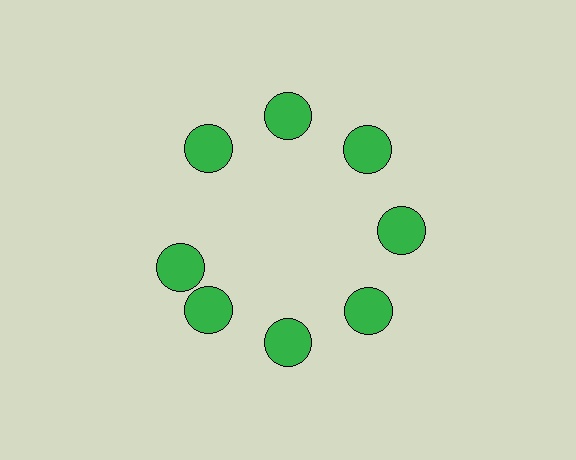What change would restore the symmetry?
The symmetry would be restored by rotating it back into even spacing with its neighbors so that all 8 circles sit at equal angles and equal distance from the center.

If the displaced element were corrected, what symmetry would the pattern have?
It would have 8-fold rotational symmetry — the pattern would map onto itself every 45 degrees.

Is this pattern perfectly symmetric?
No. The 8 green circles are arranged in a ring, but one element near the 9 o'clock position is rotated out of alignment along the ring, breaking the 8-fold rotational symmetry.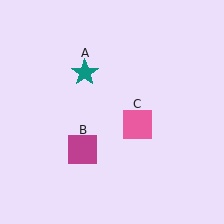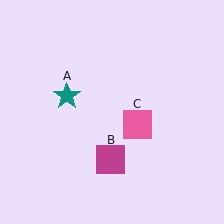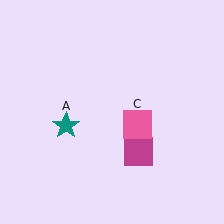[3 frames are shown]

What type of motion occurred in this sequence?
The teal star (object A), magenta square (object B) rotated counterclockwise around the center of the scene.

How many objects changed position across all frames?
2 objects changed position: teal star (object A), magenta square (object B).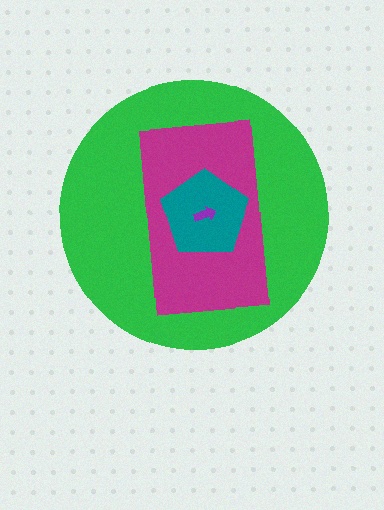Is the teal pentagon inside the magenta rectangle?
Yes.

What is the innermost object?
The purple arrow.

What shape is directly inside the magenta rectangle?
The teal pentagon.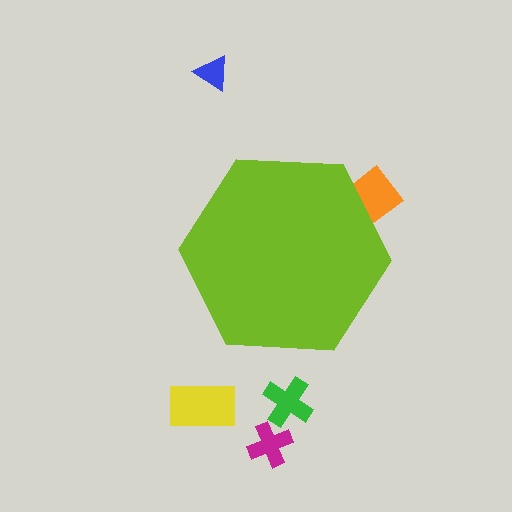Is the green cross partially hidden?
No, the green cross is fully visible.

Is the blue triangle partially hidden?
No, the blue triangle is fully visible.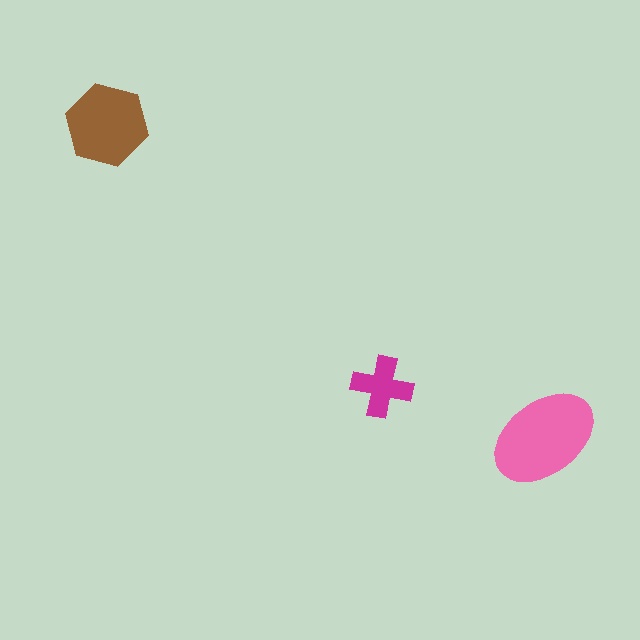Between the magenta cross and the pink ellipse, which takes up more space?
The pink ellipse.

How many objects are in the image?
There are 3 objects in the image.